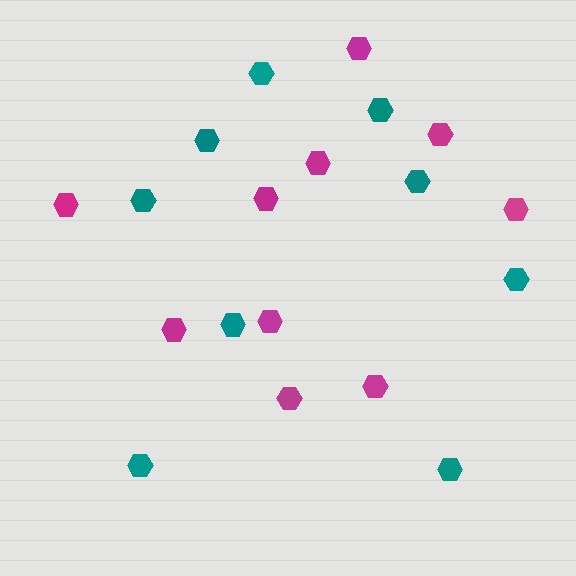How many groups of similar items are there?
There are 2 groups: one group of magenta hexagons (10) and one group of teal hexagons (9).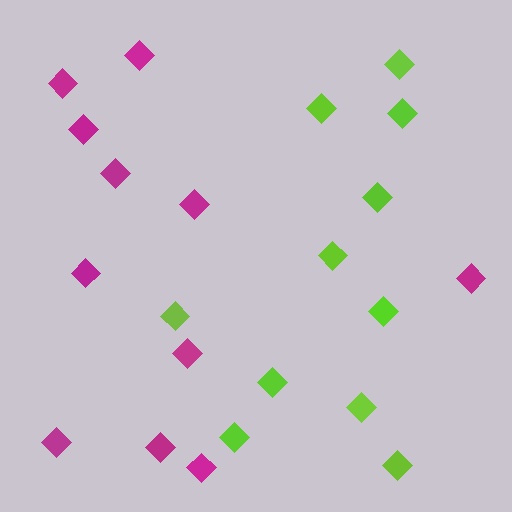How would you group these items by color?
There are 2 groups: one group of magenta diamonds (11) and one group of lime diamonds (11).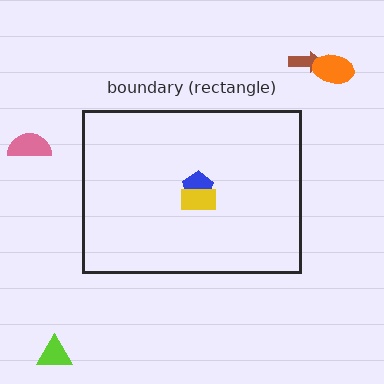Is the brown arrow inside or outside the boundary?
Outside.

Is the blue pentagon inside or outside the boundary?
Inside.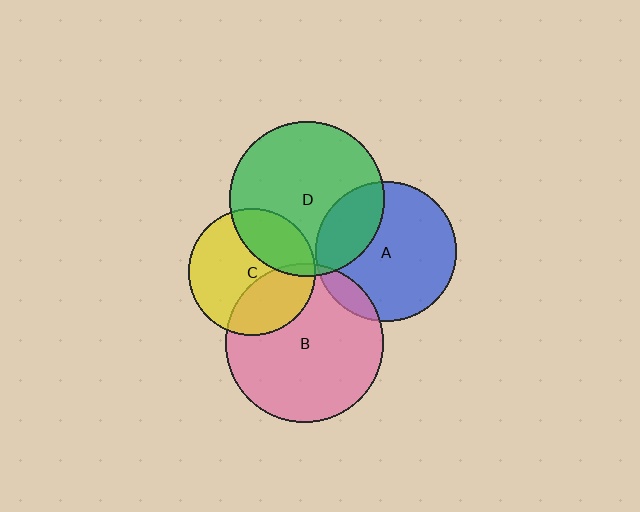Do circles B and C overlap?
Yes.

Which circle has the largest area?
Circle B (pink).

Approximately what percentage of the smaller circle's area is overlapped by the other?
Approximately 35%.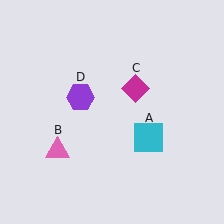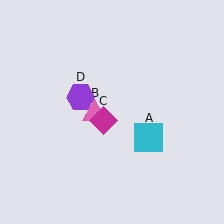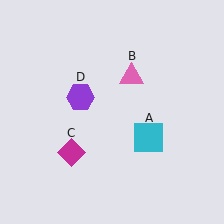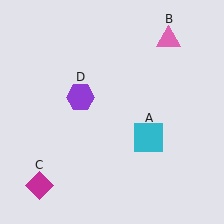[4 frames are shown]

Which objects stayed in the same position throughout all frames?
Cyan square (object A) and purple hexagon (object D) remained stationary.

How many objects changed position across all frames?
2 objects changed position: pink triangle (object B), magenta diamond (object C).